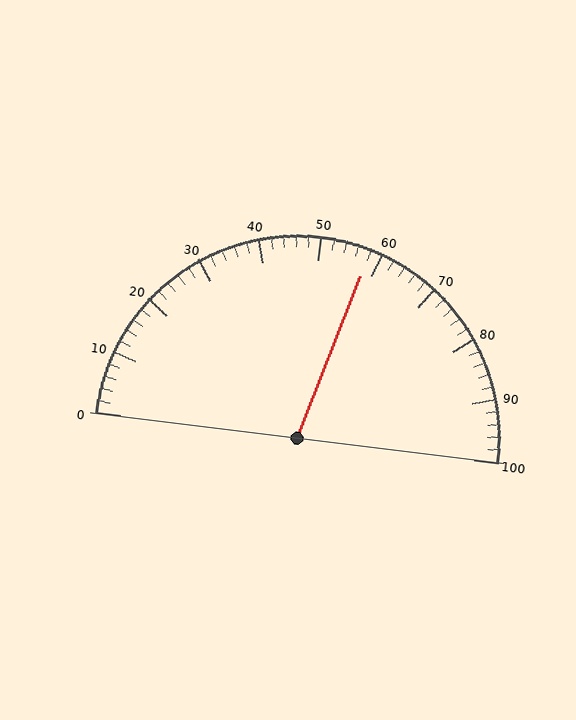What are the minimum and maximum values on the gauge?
The gauge ranges from 0 to 100.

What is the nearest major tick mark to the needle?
The nearest major tick mark is 60.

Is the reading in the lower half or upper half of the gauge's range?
The reading is in the upper half of the range (0 to 100).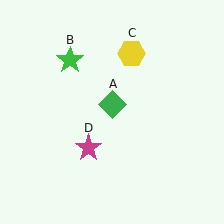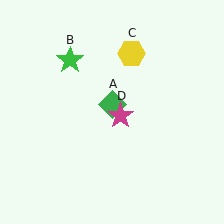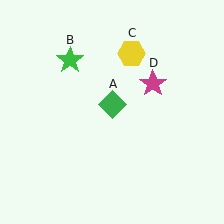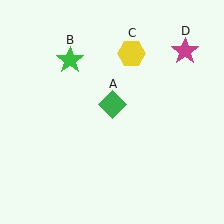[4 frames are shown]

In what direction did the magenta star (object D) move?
The magenta star (object D) moved up and to the right.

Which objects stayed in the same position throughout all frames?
Green diamond (object A) and green star (object B) and yellow hexagon (object C) remained stationary.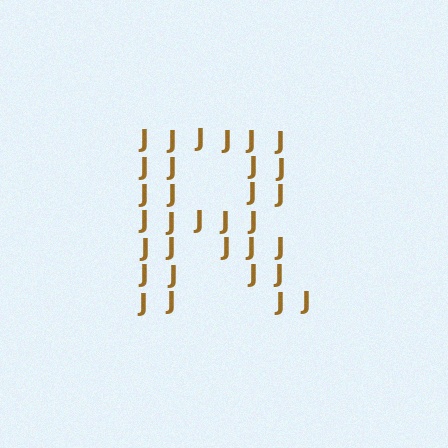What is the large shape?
The large shape is the letter R.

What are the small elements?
The small elements are letter J's.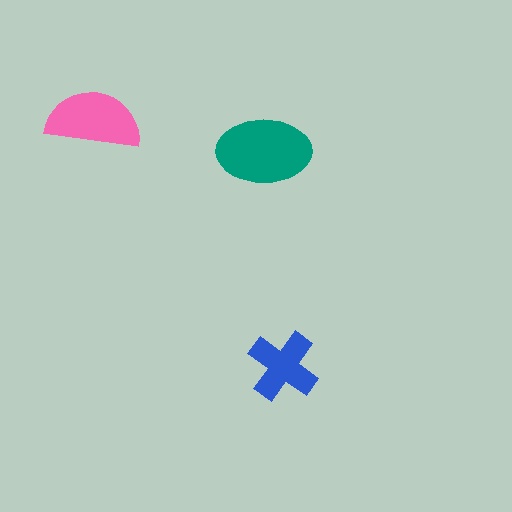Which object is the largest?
The teal ellipse.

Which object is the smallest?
The blue cross.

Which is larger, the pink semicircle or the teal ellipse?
The teal ellipse.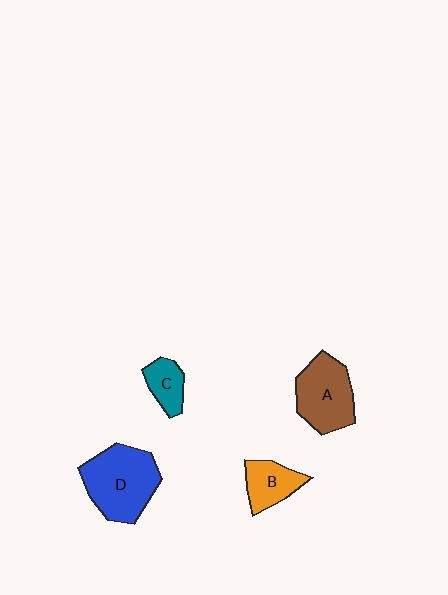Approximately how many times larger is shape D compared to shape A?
Approximately 1.3 times.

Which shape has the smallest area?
Shape C (teal).